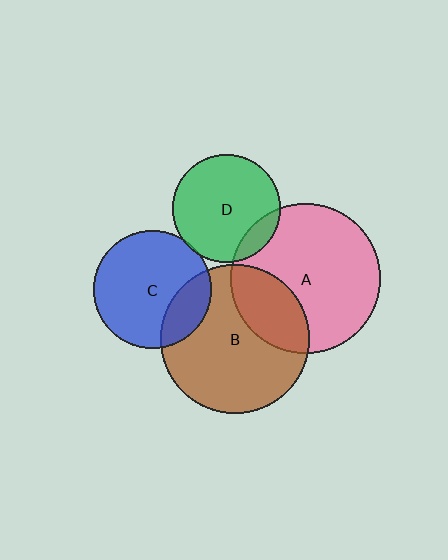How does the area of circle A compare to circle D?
Approximately 1.9 times.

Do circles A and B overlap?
Yes.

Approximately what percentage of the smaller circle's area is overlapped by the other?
Approximately 25%.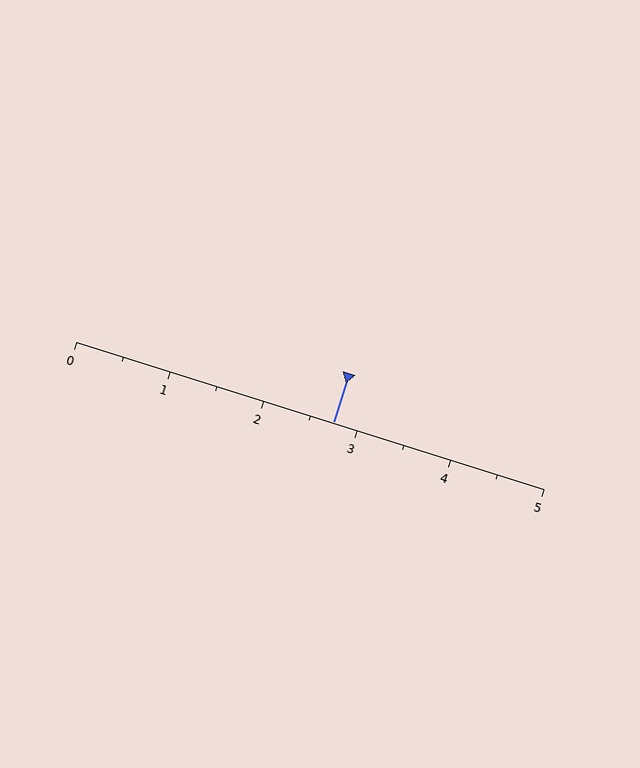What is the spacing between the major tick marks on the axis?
The major ticks are spaced 1 apart.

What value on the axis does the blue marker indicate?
The marker indicates approximately 2.8.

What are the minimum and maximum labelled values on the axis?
The axis runs from 0 to 5.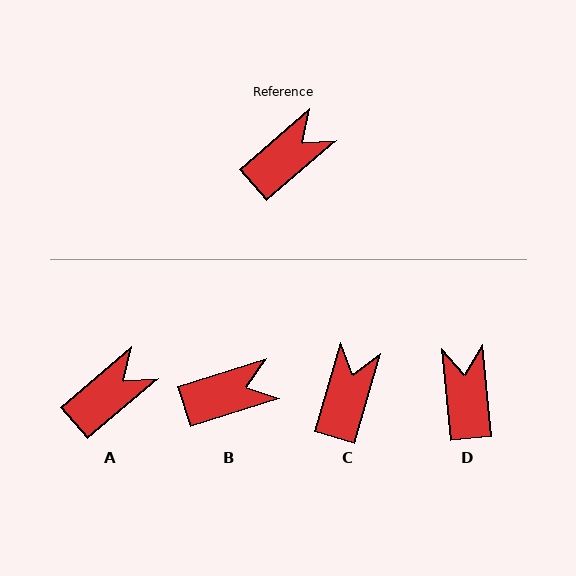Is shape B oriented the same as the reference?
No, it is off by about 23 degrees.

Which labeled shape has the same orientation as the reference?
A.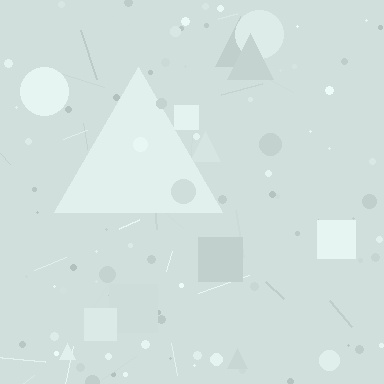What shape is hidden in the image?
A triangle is hidden in the image.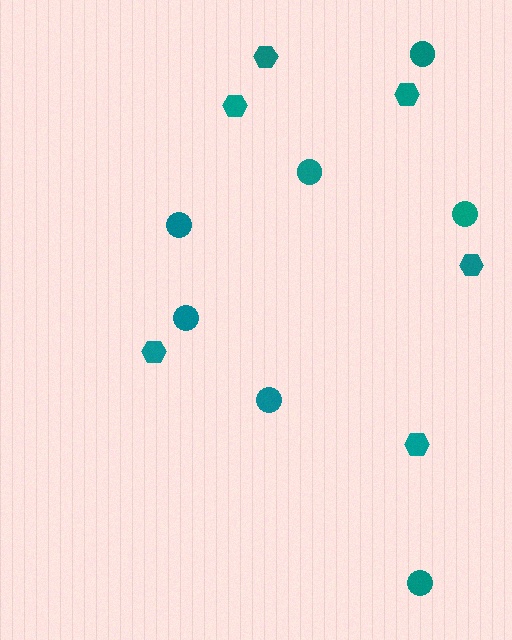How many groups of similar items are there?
There are 2 groups: one group of hexagons (6) and one group of circles (7).